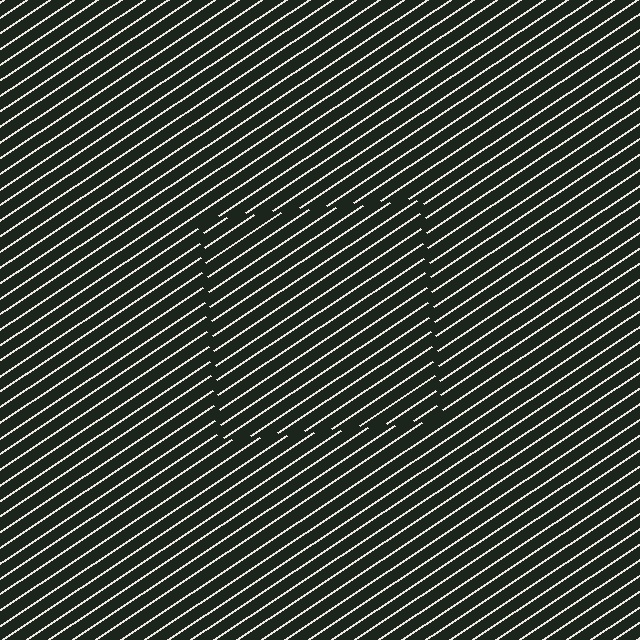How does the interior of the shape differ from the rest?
The interior of the shape contains the same grating, shifted by half a period — the contour is defined by the phase discontinuity where line-ends from the inner and outer gratings abut.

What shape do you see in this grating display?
An illusory square. The interior of the shape contains the same grating, shifted by half a period — the contour is defined by the phase discontinuity where line-ends from the inner and outer gratings abut.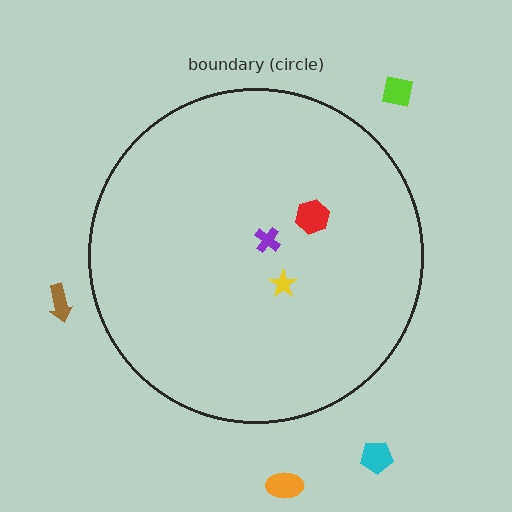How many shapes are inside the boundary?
3 inside, 4 outside.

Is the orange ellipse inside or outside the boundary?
Outside.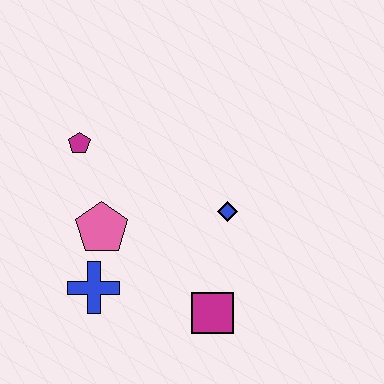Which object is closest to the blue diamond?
The magenta square is closest to the blue diamond.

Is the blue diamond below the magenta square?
No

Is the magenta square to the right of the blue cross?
Yes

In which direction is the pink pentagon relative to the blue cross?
The pink pentagon is above the blue cross.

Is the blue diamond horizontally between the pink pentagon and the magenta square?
No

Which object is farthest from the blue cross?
The blue diamond is farthest from the blue cross.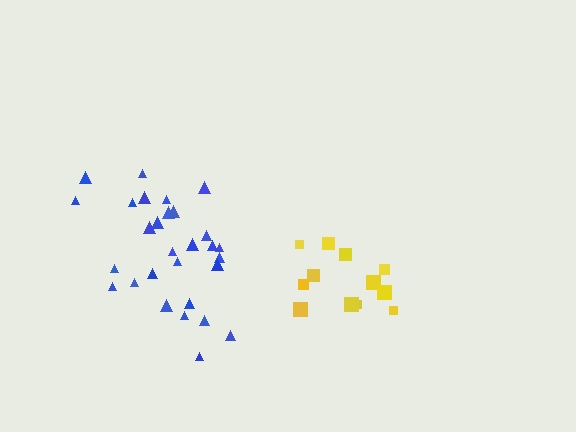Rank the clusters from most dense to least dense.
yellow, blue.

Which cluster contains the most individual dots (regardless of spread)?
Blue (30).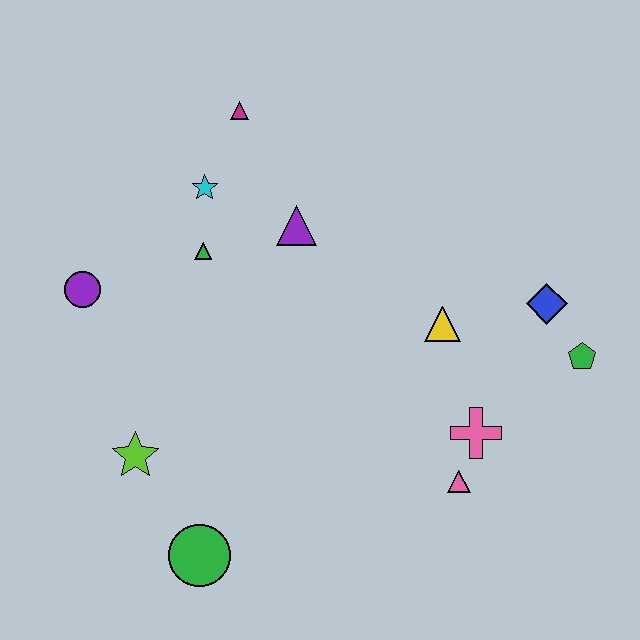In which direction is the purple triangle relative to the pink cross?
The purple triangle is above the pink cross.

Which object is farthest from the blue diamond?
The purple circle is farthest from the blue diamond.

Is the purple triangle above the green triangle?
Yes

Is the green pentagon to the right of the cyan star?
Yes